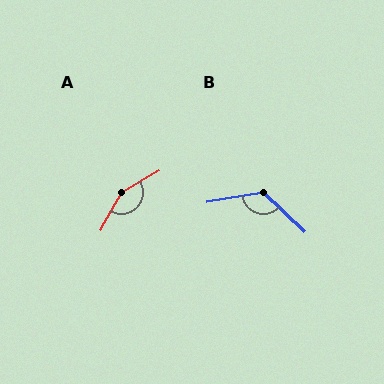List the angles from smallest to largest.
B (127°), A (150°).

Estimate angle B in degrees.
Approximately 127 degrees.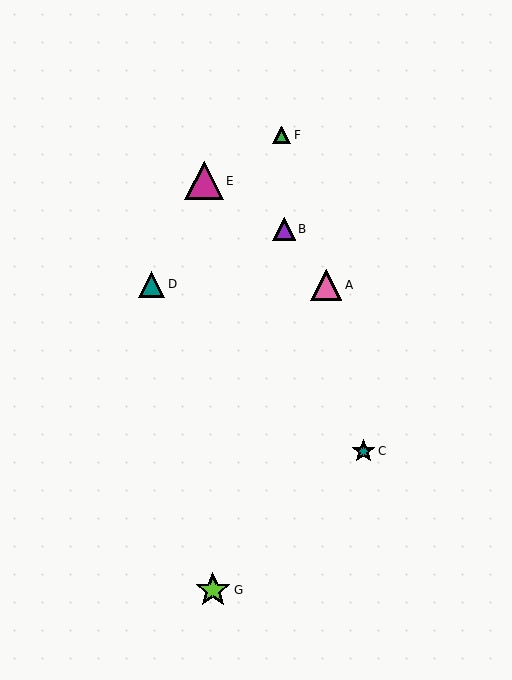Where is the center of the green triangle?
The center of the green triangle is at (282, 135).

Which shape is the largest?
The magenta triangle (labeled E) is the largest.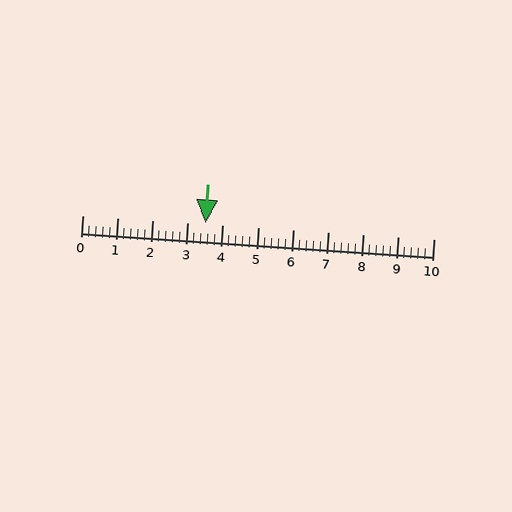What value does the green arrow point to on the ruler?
The green arrow points to approximately 3.5.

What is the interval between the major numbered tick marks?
The major tick marks are spaced 1 units apart.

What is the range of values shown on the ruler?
The ruler shows values from 0 to 10.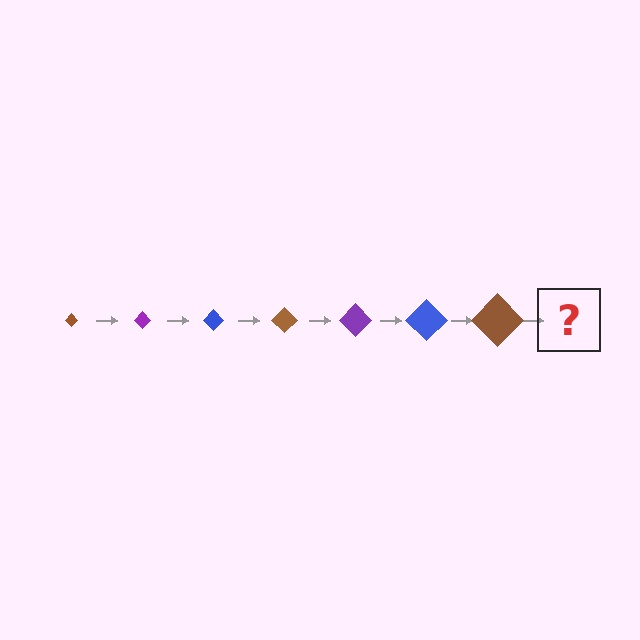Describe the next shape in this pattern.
It should be a purple diamond, larger than the previous one.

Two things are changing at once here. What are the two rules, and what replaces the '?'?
The two rules are that the diamond grows larger each step and the color cycles through brown, purple, and blue. The '?' should be a purple diamond, larger than the previous one.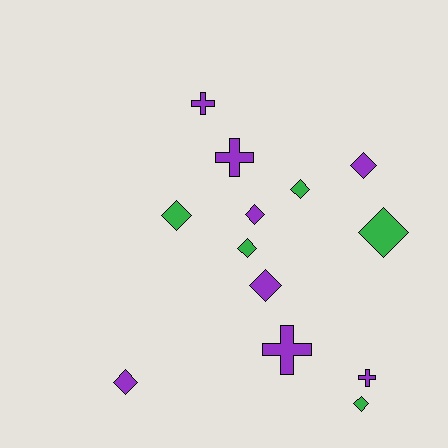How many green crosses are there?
There are no green crosses.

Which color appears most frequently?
Purple, with 8 objects.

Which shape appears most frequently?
Diamond, with 9 objects.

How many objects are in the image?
There are 13 objects.